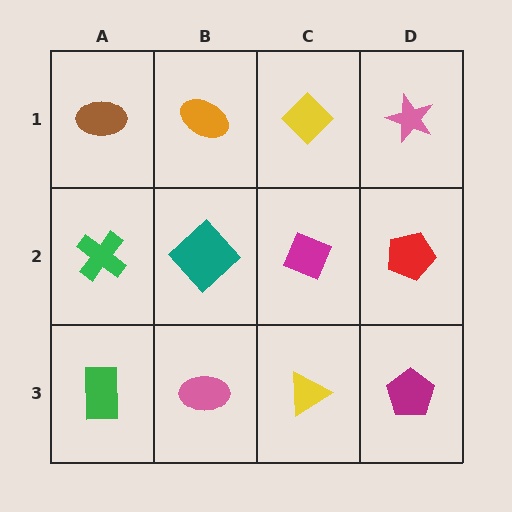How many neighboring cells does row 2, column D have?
3.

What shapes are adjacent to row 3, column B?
A teal diamond (row 2, column B), a green rectangle (row 3, column A), a yellow triangle (row 3, column C).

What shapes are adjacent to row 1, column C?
A magenta diamond (row 2, column C), an orange ellipse (row 1, column B), a pink star (row 1, column D).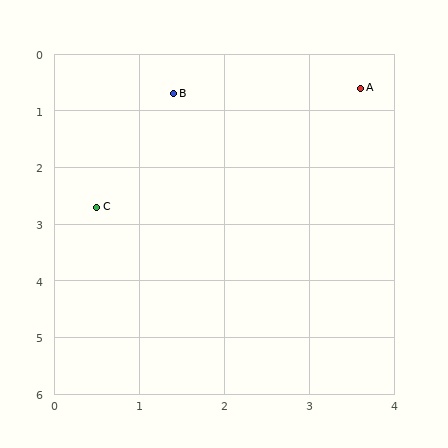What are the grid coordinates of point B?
Point B is at approximately (1.4, 0.7).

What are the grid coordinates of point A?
Point A is at approximately (3.6, 0.6).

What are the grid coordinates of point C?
Point C is at approximately (0.5, 2.7).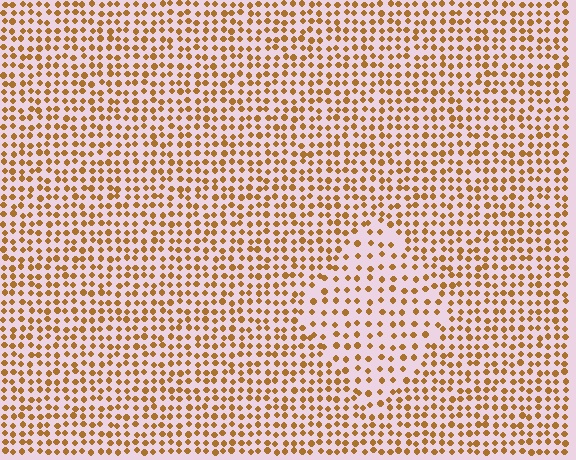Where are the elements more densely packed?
The elements are more densely packed outside the diamond boundary.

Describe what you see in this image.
The image contains small brown elements arranged at two different densities. A diamond-shaped region is visible where the elements are less densely packed than the surrounding area.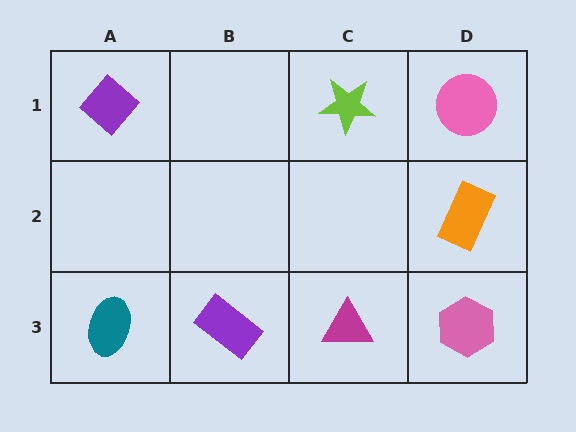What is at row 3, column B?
A purple rectangle.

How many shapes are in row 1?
3 shapes.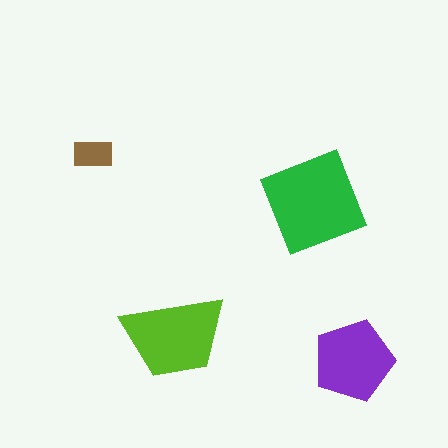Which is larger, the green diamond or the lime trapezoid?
The green diamond.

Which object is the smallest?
The brown rectangle.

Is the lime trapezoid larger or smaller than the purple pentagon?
Larger.